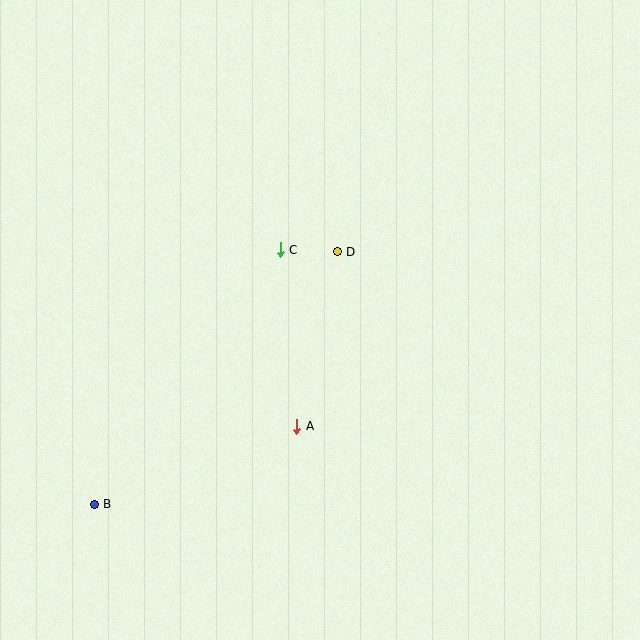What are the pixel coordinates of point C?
Point C is at (280, 250).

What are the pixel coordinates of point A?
Point A is at (297, 426).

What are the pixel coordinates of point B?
Point B is at (94, 504).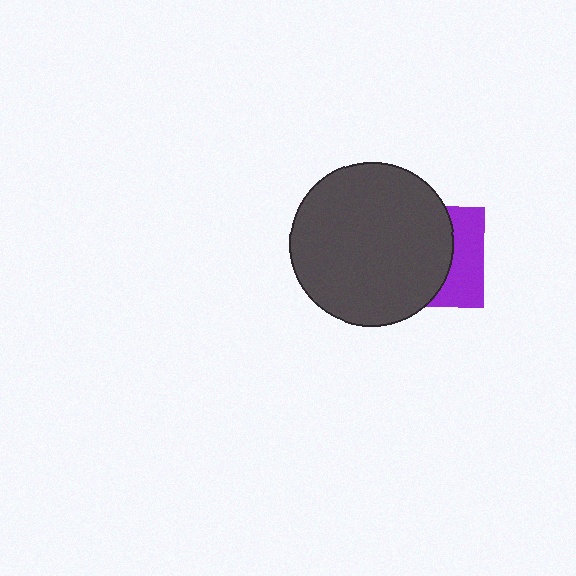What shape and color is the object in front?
The object in front is a dark gray circle.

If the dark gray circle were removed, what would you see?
You would see the complete purple square.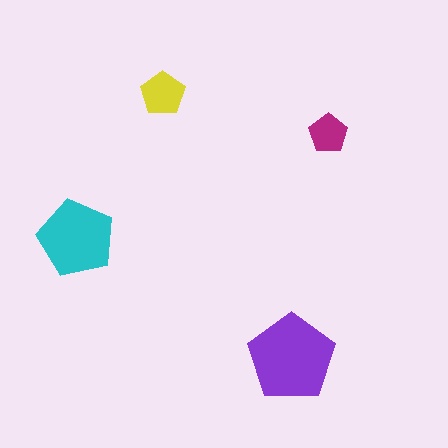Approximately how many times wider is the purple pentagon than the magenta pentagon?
About 2 times wider.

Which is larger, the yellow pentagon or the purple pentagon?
The purple one.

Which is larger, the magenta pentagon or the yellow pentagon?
The yellow one.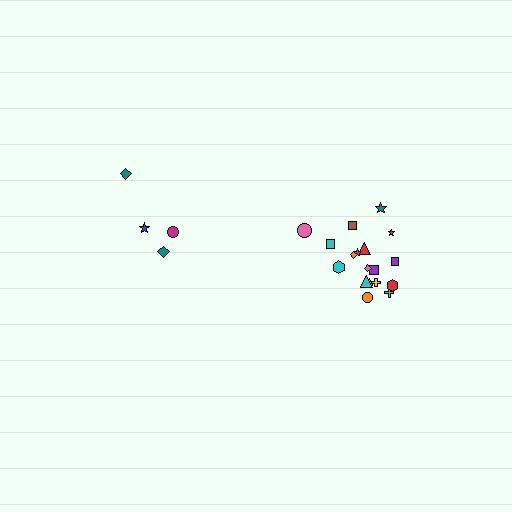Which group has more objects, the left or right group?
The right group.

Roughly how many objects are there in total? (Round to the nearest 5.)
Roughly 20 objects in total.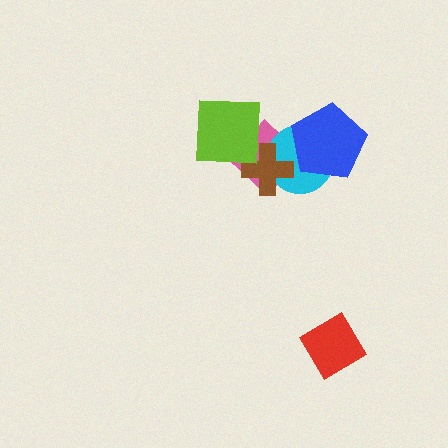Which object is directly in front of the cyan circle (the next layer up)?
The brown cross is directly in front of the cyan circle.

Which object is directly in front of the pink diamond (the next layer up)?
The cyan circle is directly in front of the pink diamond.